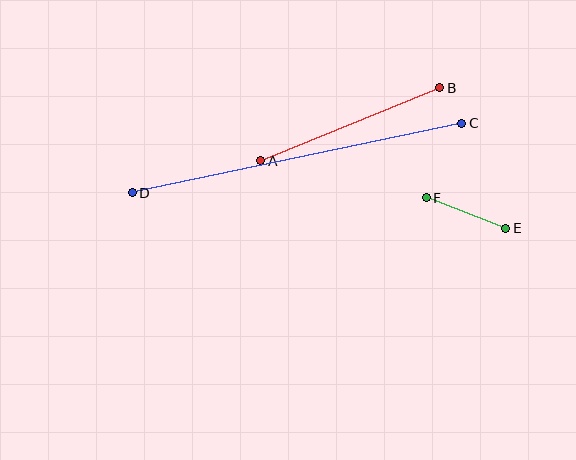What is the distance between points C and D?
The distance is approximately 337 pixels.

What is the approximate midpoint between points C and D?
The midpoint is at approximately (297, 158) pixels.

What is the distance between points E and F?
The distance is approximately 85 pixels.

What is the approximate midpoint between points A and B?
The midpoint is at approximately (350, 124) pixels.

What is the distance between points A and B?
The distance is approximately 194 pixels.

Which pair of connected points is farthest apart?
Points C and D are farthest apart.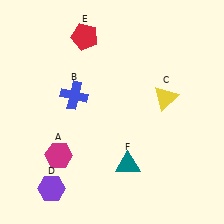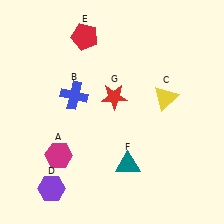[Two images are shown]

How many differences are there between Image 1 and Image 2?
There is 1 difference between the two images.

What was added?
A red star (G) was added in Image 2.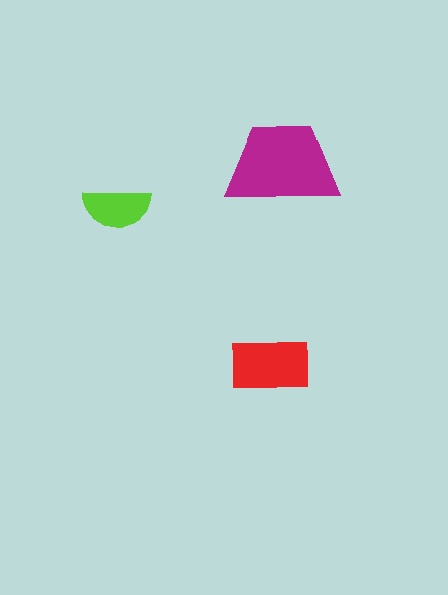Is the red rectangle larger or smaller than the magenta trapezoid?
Smaller.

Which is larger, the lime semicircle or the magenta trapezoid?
The magenta trapezoid.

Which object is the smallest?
The lime semicircle.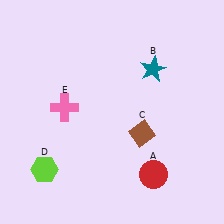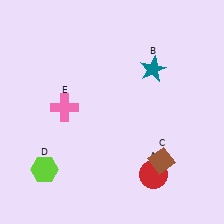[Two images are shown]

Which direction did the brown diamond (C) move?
The brown diamond (C) moved down.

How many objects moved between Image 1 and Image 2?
1 object moved between the two images.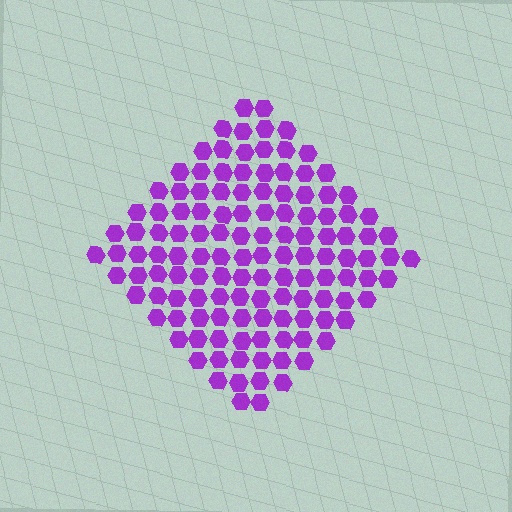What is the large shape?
The large shape is a diamond.